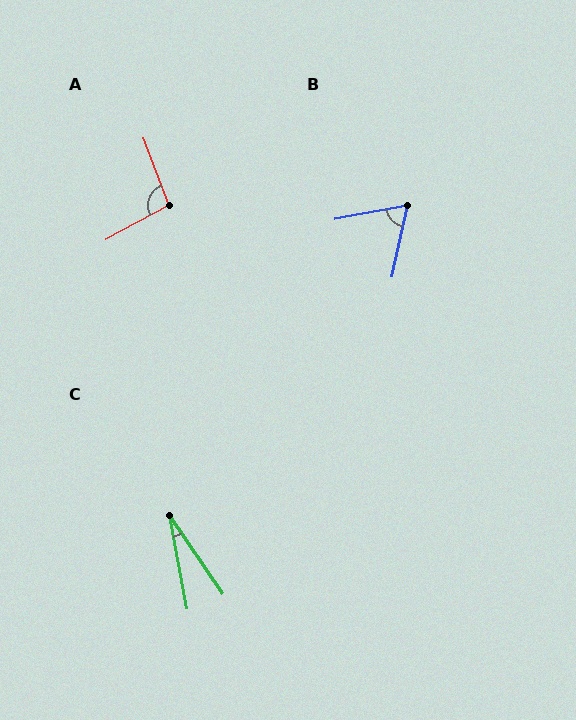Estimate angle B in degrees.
Approximately 68 degrees.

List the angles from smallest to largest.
C (24°), B (68°), A (97°).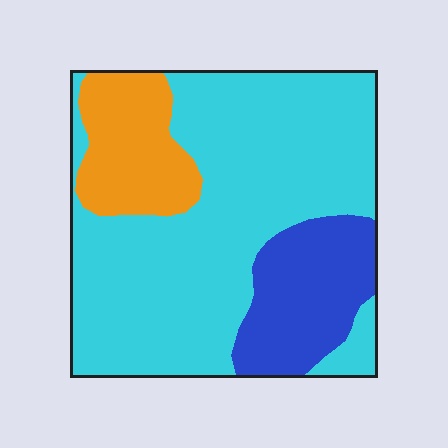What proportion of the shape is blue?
Blue covers around 20% of the shape.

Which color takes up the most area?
Cyan, at roughly 65%.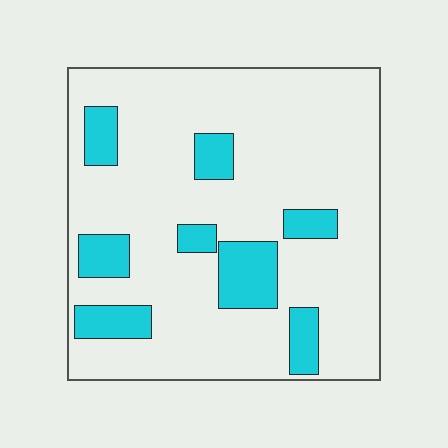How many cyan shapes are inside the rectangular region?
8.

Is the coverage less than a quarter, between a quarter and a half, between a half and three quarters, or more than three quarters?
Less than a quarter.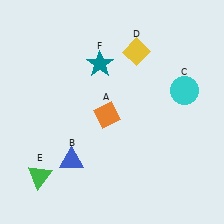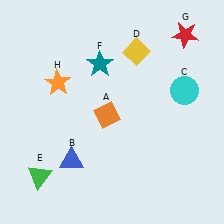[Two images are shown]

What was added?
A red star (G), an orange star (H) were added in Image 2.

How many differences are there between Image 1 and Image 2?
There are 2 differences between the two images.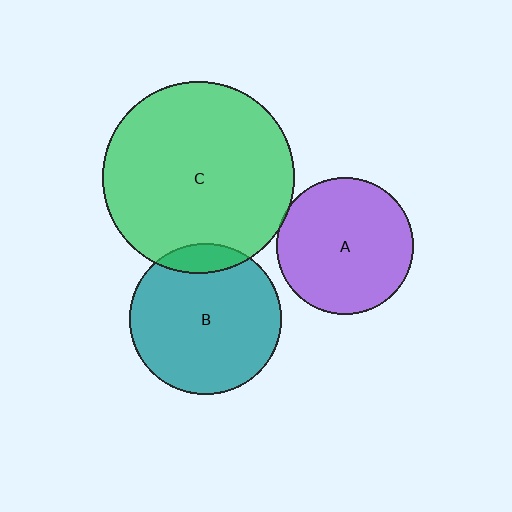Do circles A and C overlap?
Yes.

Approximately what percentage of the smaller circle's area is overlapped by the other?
Approximately 5%.